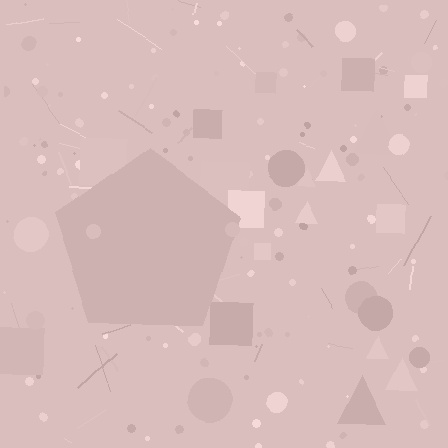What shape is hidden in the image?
A pentagon is hidden in the image.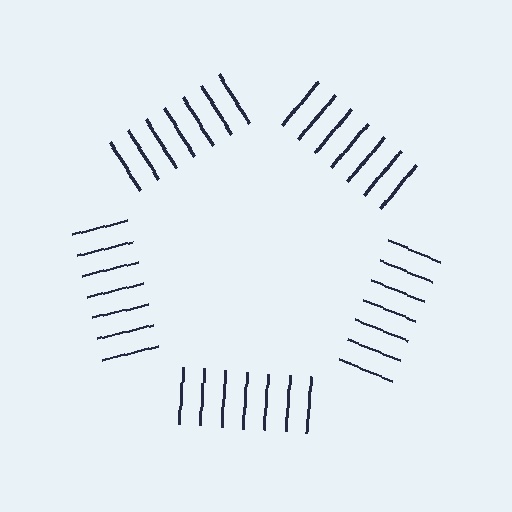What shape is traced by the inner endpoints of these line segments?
An illusory pentagon — the line segments terminate on its edges but no continuous stroke is drawn.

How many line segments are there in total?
35 — 7 along each of the 5 edges.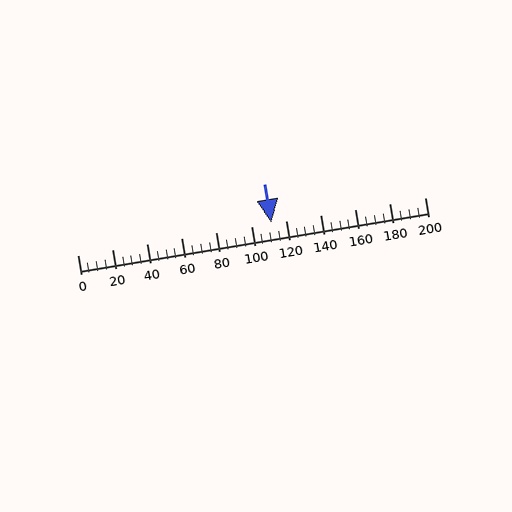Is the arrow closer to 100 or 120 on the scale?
The arrow is closer to 120.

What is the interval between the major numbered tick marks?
The major tick marks are spaced 20 units apart.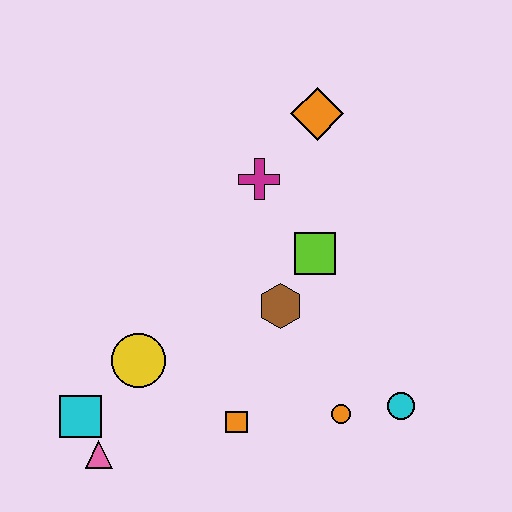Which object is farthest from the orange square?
The orange diamond is farthest from the orange square.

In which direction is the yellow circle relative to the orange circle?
The yellow circle is to the left of the orange circle.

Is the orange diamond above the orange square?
Yes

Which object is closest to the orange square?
The orange circle is closest to the orange square.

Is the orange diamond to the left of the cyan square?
No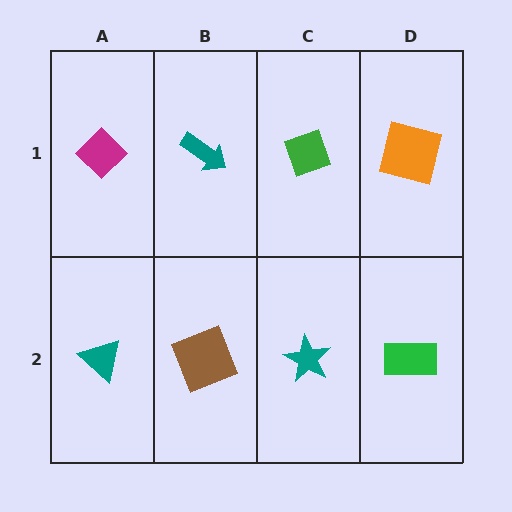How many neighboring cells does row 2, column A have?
2.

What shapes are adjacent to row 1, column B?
A brown square (row 2, column B), a magenta diamond (row 1, column A), a green diamond (row 1, column C).